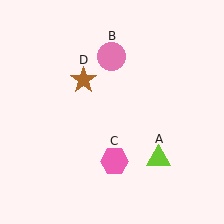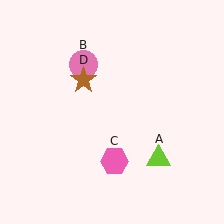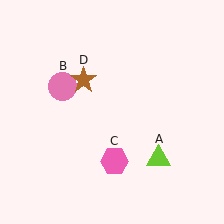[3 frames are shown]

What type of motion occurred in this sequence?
The pink circle (object B) rotated counterclockwise around the center of the scene.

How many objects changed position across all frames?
1 object changed position: pink circle (object B).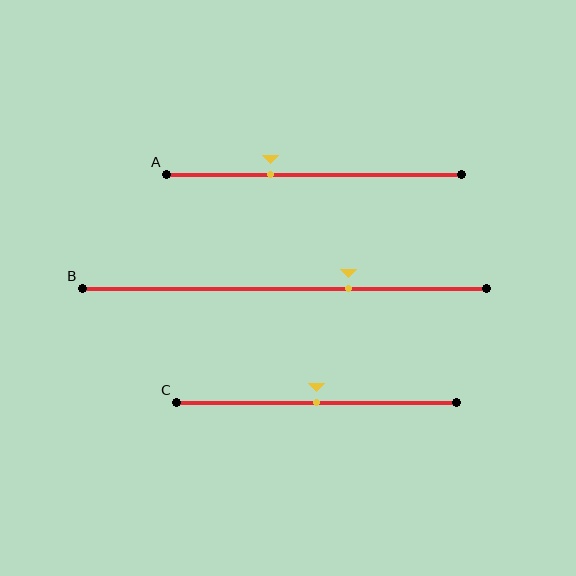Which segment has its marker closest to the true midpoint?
Segment C has its marker closest to the true midpoint.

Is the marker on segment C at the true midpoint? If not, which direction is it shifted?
Yes, the marker on segment C is at the true midpoint.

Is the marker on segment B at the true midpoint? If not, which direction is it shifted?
No, the marker on segment B is shifted to the right by about 16% of the segment length.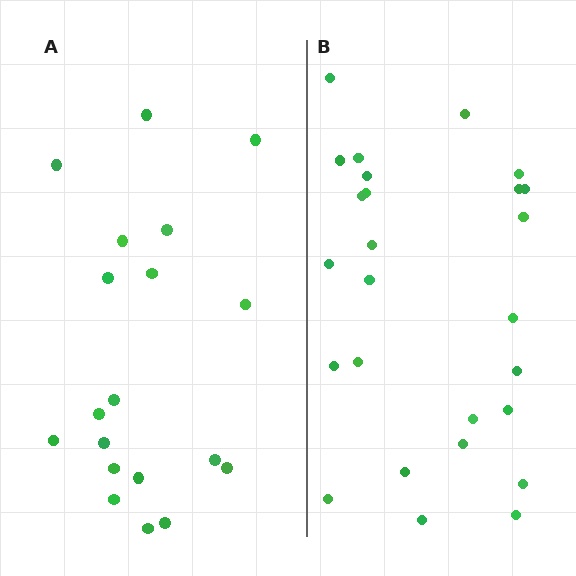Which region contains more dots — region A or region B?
Region B (the right region) has more dots.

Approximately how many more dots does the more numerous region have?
Region B has roughly 8 or so more dots than region A.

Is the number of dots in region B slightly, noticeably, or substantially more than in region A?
Region B has noticeably more, but not dramatically so. The ratio is roughly 1.4 to 1.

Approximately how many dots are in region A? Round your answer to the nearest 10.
About 20 dots. (The exact count is 19, which rounds to 20.)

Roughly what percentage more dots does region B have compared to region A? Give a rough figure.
About 35% more.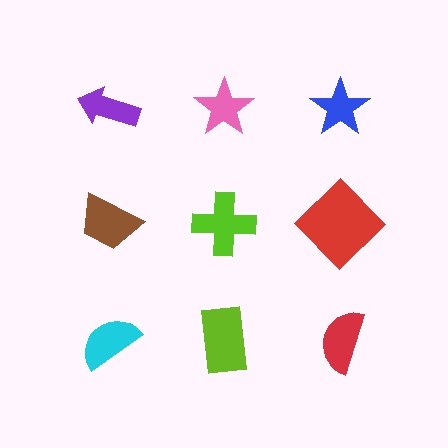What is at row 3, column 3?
A red semicircle.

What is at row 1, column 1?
A purple arrow.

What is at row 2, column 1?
A brown trapezoid.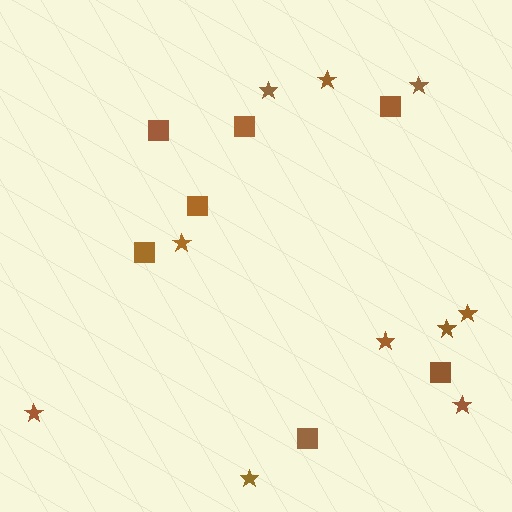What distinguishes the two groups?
There are 2 groups: one group of stars (10) and one group of squares (7).